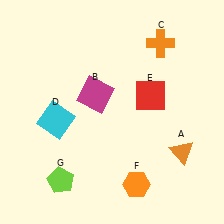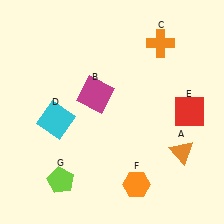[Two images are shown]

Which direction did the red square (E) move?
The red square (E) moved right.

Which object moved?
The red square (E) moved right.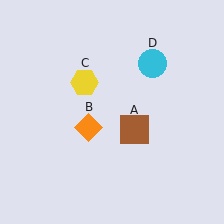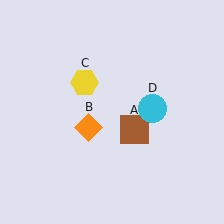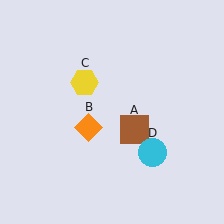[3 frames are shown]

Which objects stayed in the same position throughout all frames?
Brown square (object A) and orange diamond (object B) and yellow hexagon (object C) remained stationary.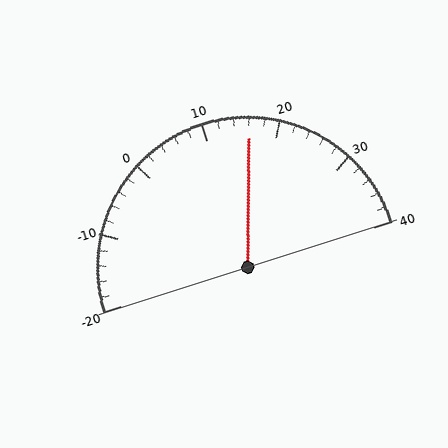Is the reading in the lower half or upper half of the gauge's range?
The reading is in the upper half of the range (-20 to 40).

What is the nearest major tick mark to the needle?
The nearest major tick mark is 20.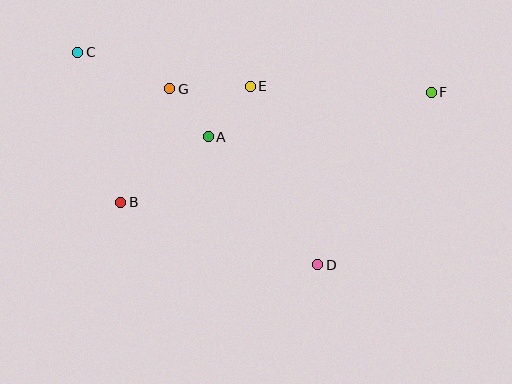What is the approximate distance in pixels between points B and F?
The distance between B and F is approximately 330 pixels.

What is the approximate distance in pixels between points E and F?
The distance between E and F is approximately 181 pixels.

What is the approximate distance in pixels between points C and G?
The distance between C and G is approximately 98 pixels.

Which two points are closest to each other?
Points A and G are closest to each other.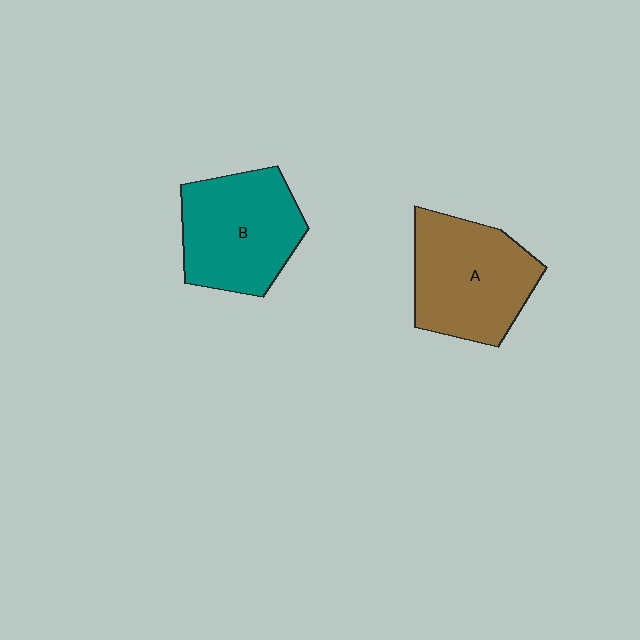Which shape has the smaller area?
Shape B (teal).